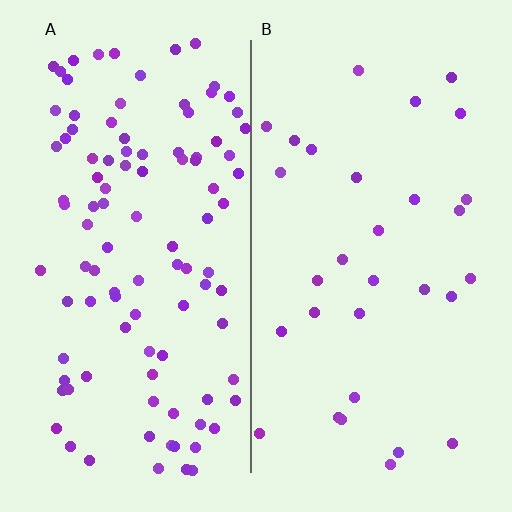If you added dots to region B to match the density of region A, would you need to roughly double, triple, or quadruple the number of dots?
Approximately triple.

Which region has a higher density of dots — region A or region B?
A (the left).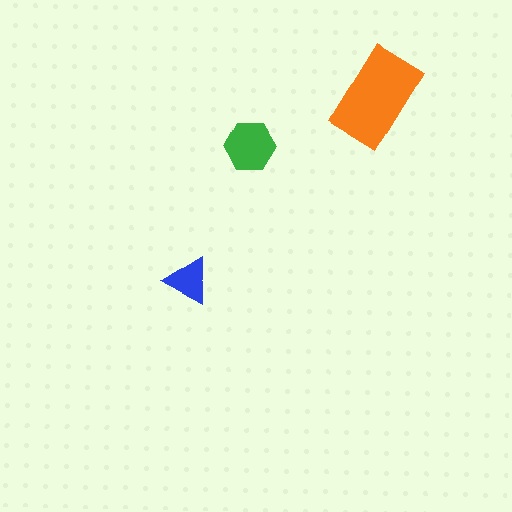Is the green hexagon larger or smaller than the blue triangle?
Larger.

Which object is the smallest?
The blue triangle.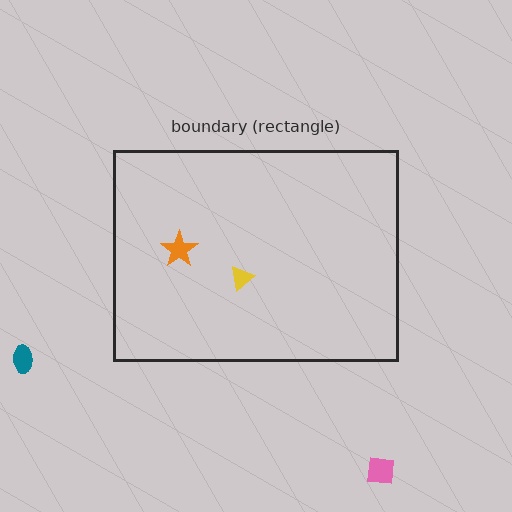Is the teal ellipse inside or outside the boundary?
Outside.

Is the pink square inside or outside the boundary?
Outside.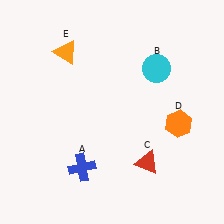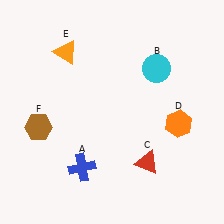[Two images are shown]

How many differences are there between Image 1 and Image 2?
There is 1 difference between the two images.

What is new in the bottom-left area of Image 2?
A brown hexagon (F) was added in the bottom-left area of Image 2.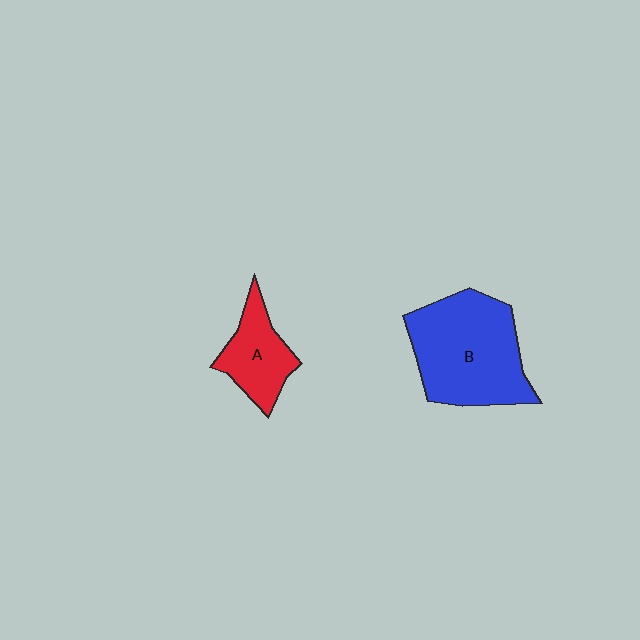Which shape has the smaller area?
Shape A (red).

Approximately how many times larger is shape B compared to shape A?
Approximately 2.1 times.